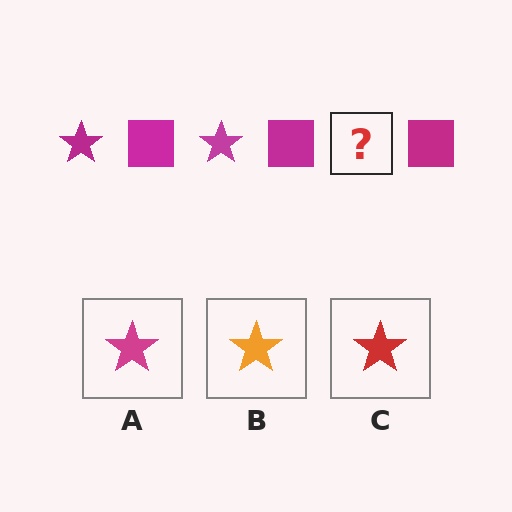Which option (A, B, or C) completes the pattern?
A.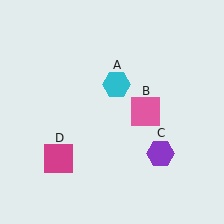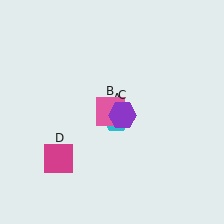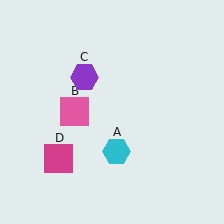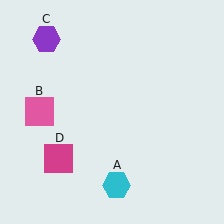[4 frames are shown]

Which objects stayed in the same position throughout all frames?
Magenta square (object D) remained stationary.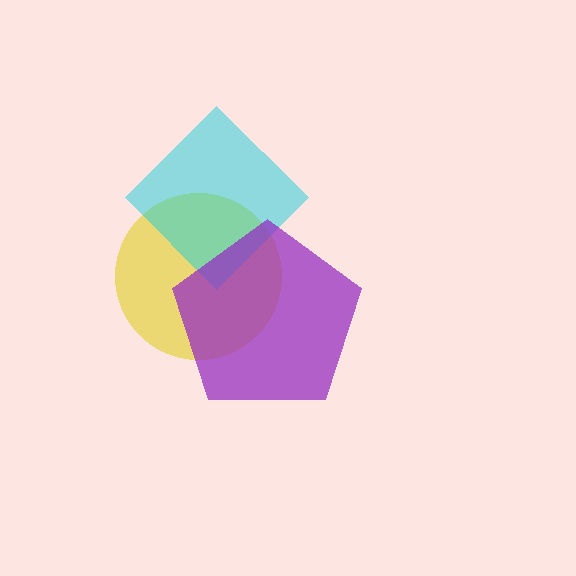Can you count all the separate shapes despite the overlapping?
Yes, there are 3 separate shapes.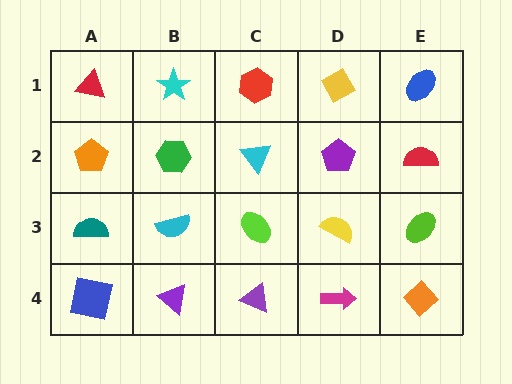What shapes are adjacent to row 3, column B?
A green hexagon (row 2, column B), a purple triangle (row 4, column B), a teal semicircle (row 3, column A), a lime ellipse (row 3, column C).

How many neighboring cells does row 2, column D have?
4.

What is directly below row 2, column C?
A lime ellipse.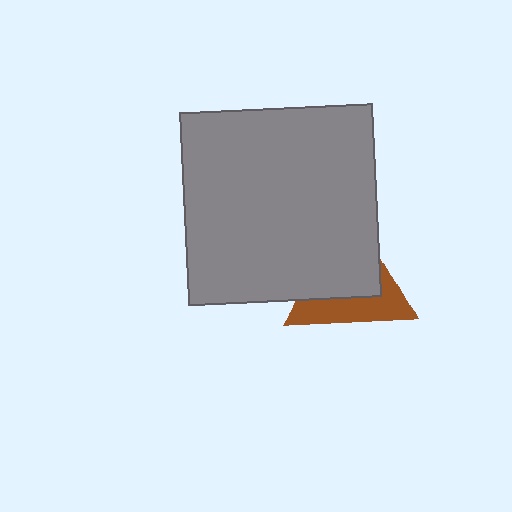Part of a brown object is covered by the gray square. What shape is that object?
It is a triangle.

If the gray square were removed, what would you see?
You would see the complete brown triangle.